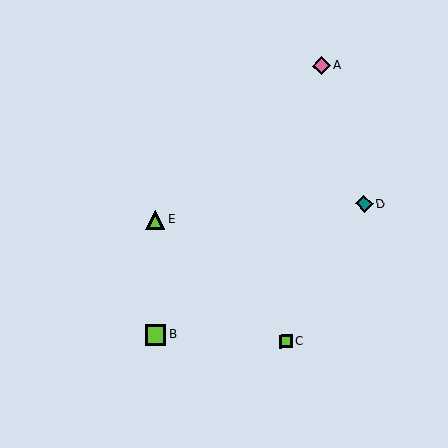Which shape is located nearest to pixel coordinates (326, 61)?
The pink diamond (labeled A) at (321, 66) is nearest to that location.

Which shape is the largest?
The lime square (labeled B) is the largest.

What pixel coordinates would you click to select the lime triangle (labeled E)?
Click at (155, 220) to select the lime triangle E.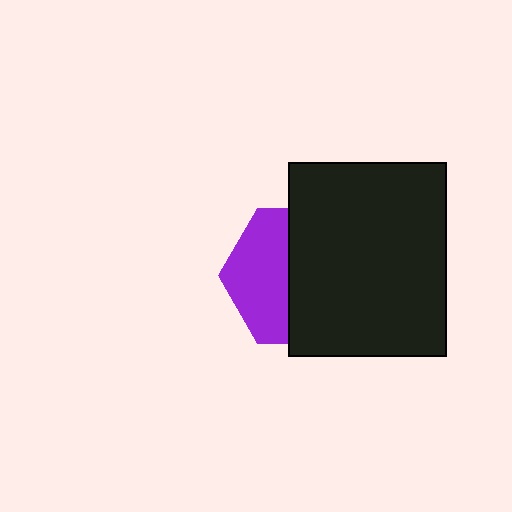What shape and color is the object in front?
The object in front is a black rectangle.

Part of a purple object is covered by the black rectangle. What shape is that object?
It is a hexagon.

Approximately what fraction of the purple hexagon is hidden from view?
Roughly 58% of the purple hexagon is hidden behind the black rectangle.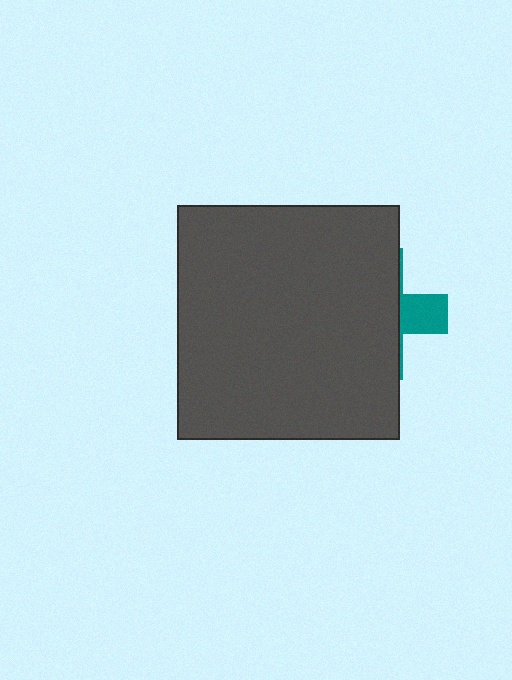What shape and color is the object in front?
The object in front is a dark gray rectangle.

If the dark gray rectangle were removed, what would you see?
You would see the complete teal cross.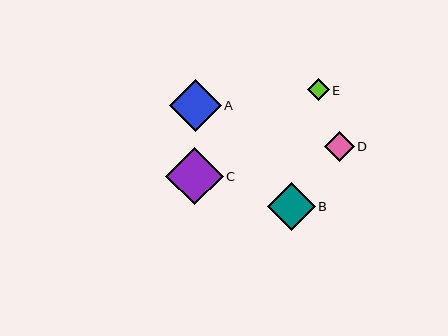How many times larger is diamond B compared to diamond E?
Diamond B is approximately 2.2 times the size of diamond E.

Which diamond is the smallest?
Diamond E is the smallest with a size of approximately 21 pixels.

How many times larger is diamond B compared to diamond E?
Diamond B is approximately 2.2 times the size of diamond E.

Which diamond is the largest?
Diamond C is the largest with a size of approximately 57 pixels.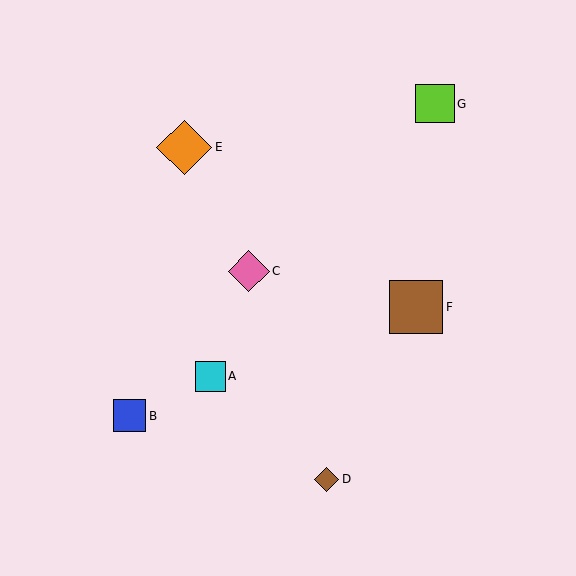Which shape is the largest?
The orange diamond (labeled E) is the largest.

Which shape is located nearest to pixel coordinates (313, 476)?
The brown diamond (labeled D) at (327, 479) is nearest to that location.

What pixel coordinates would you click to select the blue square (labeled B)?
Click at (130, 416) to select the blue square B.